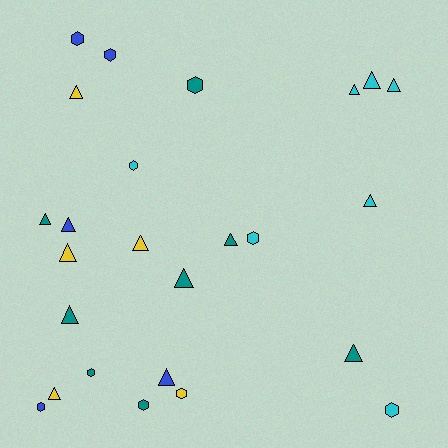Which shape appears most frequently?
Triangle, with 15 objects.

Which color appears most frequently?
Teal, with 8 objects.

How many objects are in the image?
There are 25 objects.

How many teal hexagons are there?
There are 3 teal hexagons.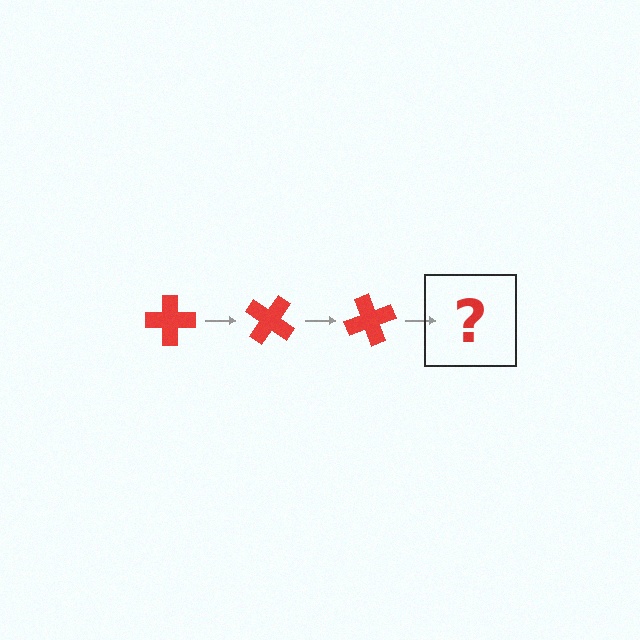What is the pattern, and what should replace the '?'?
The pattern is that the cross rotates 35 degrees each step. The '?' should be a red cross rotated 105 degrees.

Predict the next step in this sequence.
The next step is a red cross rotated 105 degrees.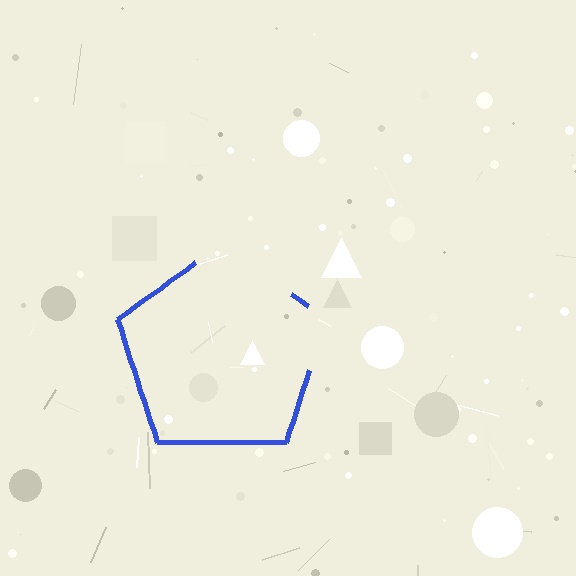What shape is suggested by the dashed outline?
The dashed outline suggests a pentagon.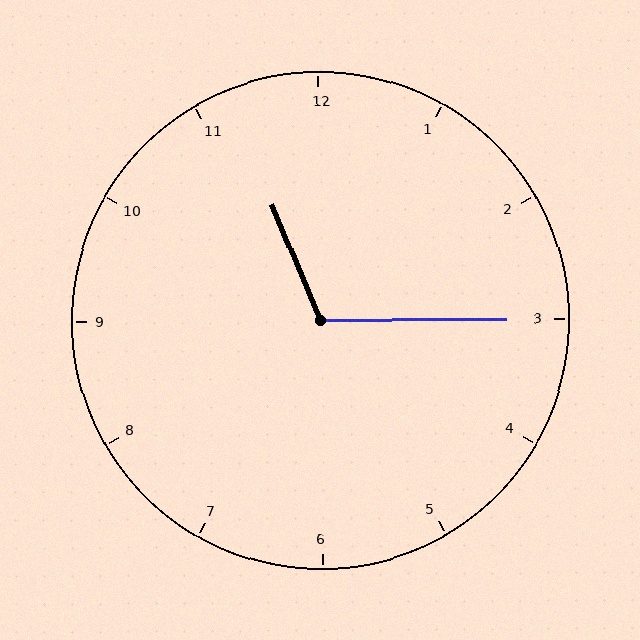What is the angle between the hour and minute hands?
Approximately 112 degrees.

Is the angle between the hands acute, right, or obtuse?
It is obtuse.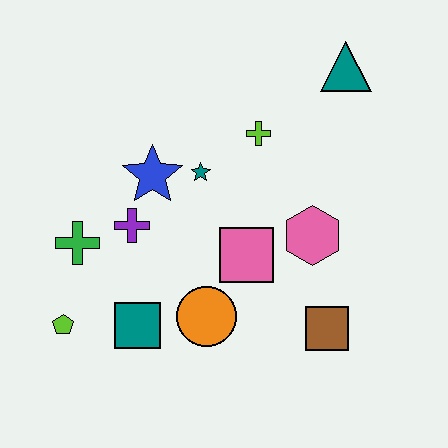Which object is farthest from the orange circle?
The teal triangle is farthest from the orange circle.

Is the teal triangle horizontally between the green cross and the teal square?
No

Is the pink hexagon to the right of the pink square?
Yes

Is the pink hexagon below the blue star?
Yes